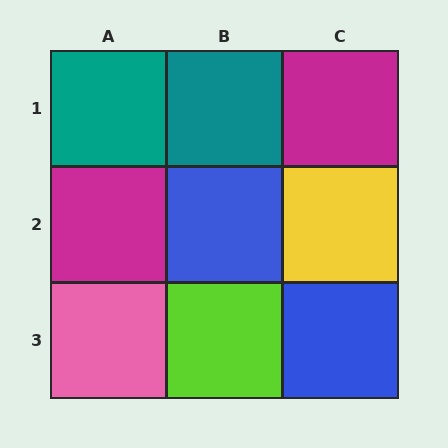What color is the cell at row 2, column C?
Yellow.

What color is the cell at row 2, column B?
Blue.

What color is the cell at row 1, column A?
Teal.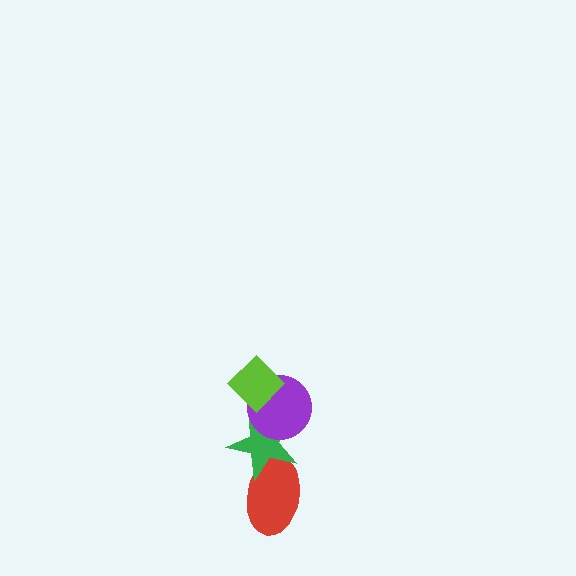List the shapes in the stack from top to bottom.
From top to bottom: the lime diamond, the purple circle, the green star, the red ellipse.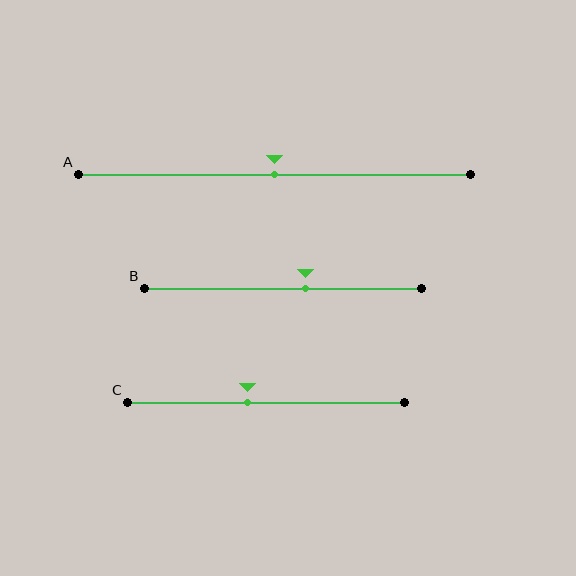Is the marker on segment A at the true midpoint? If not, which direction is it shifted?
Yes, the marker on segment A is at the true midpoint.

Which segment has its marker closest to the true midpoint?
Segment A has its marker closest to the true midpoint.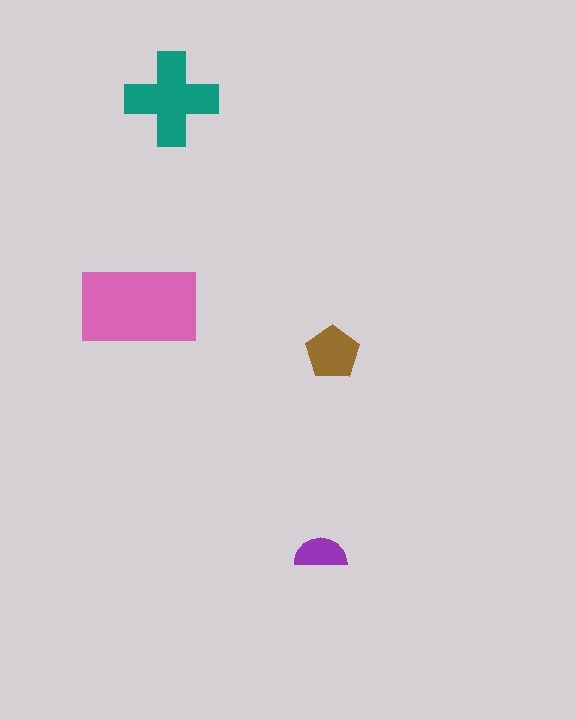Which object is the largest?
The pink rectangle.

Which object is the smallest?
The purple semicircle.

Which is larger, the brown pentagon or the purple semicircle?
The brown pentagon.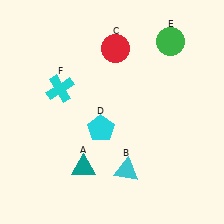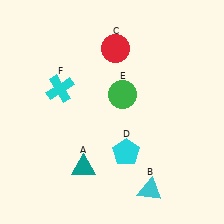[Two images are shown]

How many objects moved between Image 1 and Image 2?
3 objects moved between the two images.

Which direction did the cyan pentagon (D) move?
The cyan pentagon (D) moved right.